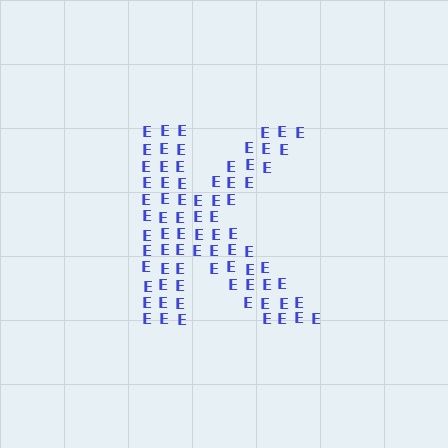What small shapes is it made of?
It is made of small letter E's.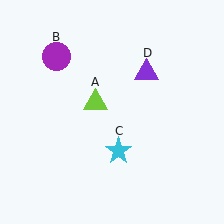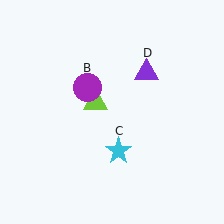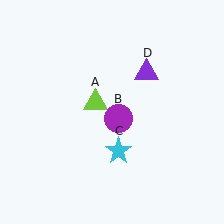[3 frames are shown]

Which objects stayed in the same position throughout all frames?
Lime triangle (object A) and cyan star (object C) and purple triangle (object D) remained stationary.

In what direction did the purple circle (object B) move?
The purple circle (object B) moved down and to the right.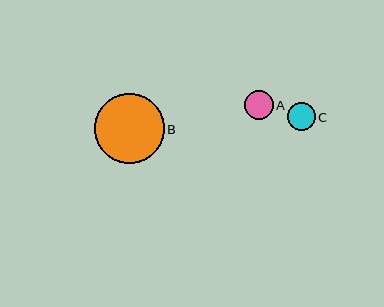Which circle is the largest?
Circle B is the largest with a size of approximately 70 pixels.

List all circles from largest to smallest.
From largest to smallest: B, A, C.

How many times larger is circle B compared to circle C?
Circle B is approximately 2.5 times the size of circle C.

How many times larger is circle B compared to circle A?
Circle B is approximately 2.4 times the size of circle A.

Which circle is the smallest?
Circle C is the smallest with a size of approximately 28 pixels.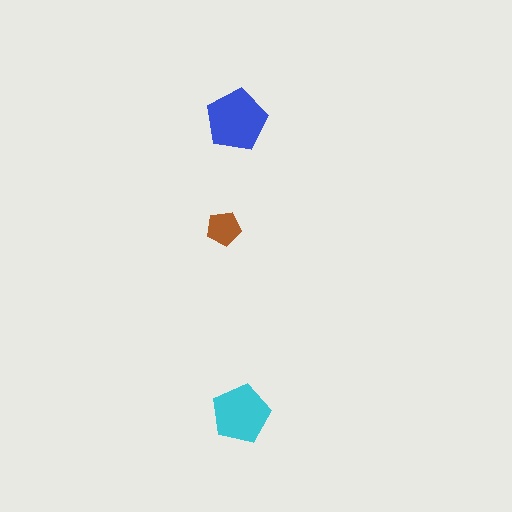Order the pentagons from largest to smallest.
the blue one, the cyan one, the brown one.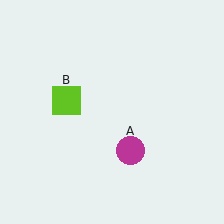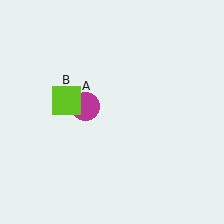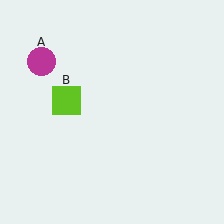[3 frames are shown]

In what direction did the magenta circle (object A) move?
The magenta circle (object A) moved up and to the left.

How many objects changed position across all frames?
1 object changed position: magenta circle (object A).